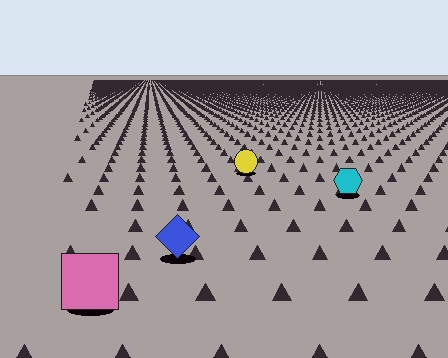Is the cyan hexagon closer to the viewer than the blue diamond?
No. The blue diamond is closer — you can tell from the texture gradient: the ground texture is coarser near it.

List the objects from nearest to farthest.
From nearest to farthest: the pink square, the blue diamond, the cyan hexagon, the yellow circle.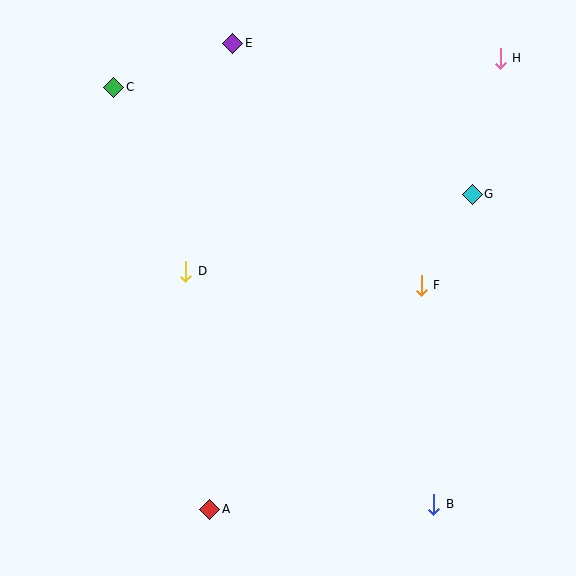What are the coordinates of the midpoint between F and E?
The midpoint between F and E is at (327, 164).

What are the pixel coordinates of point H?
Point H is at (500, 58).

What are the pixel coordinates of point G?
Point G is at (472, 194).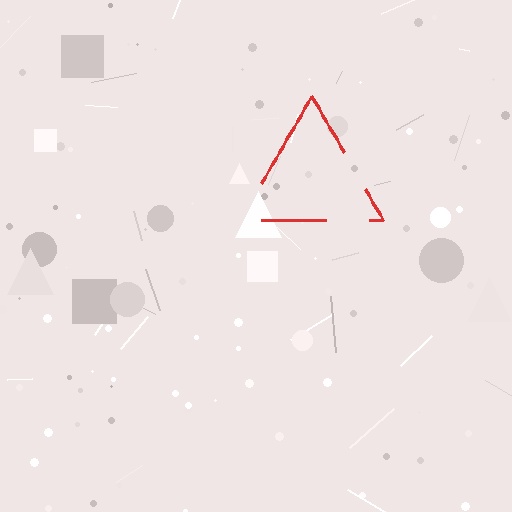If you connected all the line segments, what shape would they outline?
They would outline a triangle.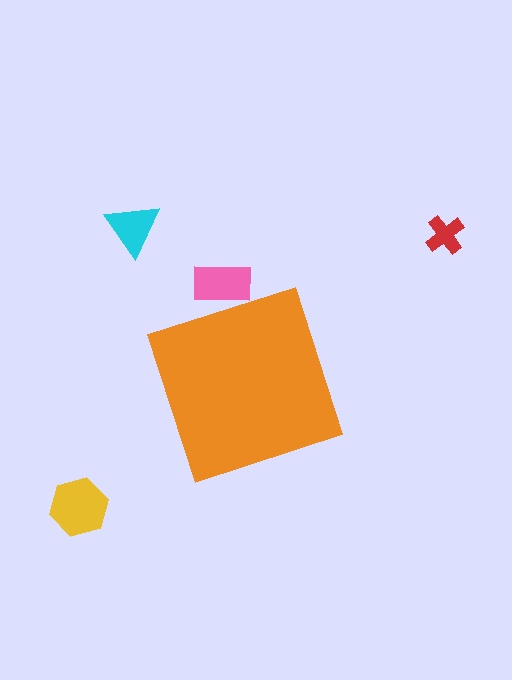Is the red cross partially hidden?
No, the red cross is fully visible.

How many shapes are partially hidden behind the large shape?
1 shape is partially hidden.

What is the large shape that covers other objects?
An orange diamond.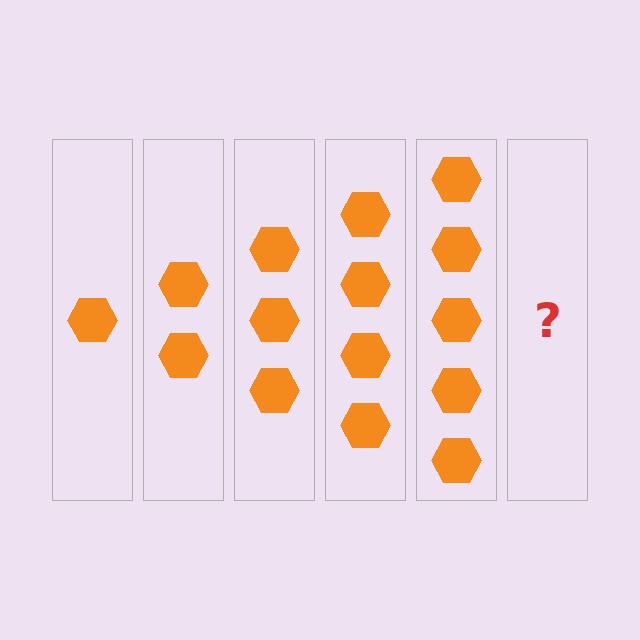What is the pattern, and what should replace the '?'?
The pattern is that each step adds one more hexagon. The '?' should be 6 hexagons.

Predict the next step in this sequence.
The next step is 6 hexagons.